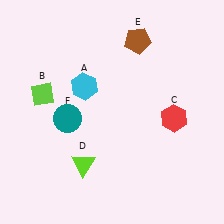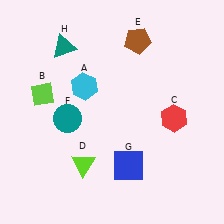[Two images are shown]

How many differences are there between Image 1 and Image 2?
There are 2 differences between the two images.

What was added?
A blue square (G), a teal triangle (H) were added in Image 2.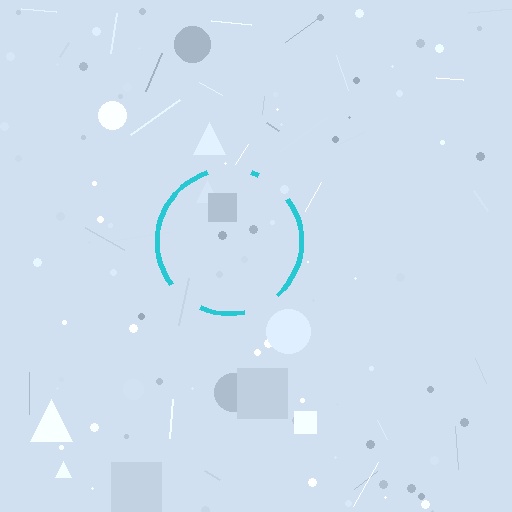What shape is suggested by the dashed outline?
The dashed outline suggests a circle.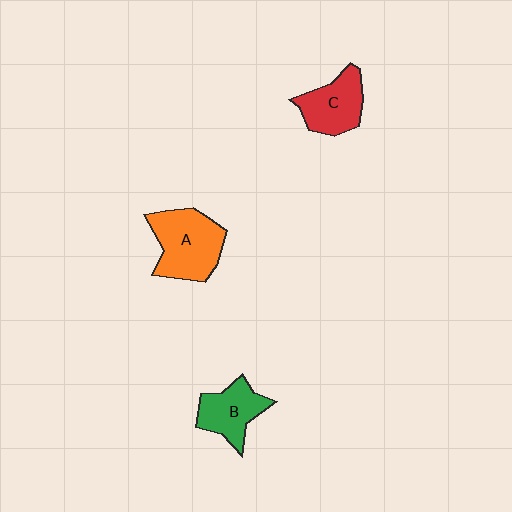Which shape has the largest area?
Shape A (orange).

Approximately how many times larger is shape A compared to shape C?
Approximately 1.4 times.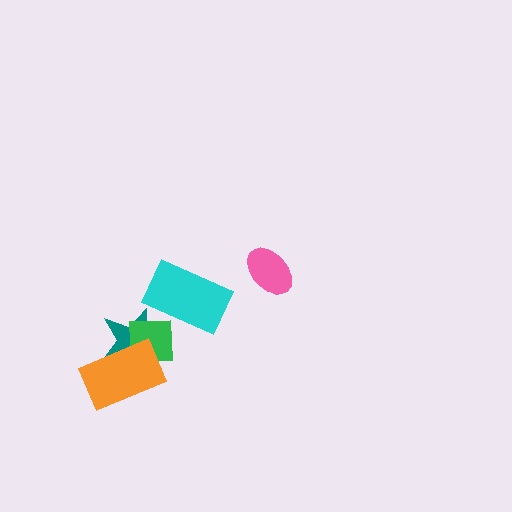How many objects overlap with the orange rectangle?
2 objects overlap with the orange rectangle.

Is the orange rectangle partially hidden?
No, no other shape covers it.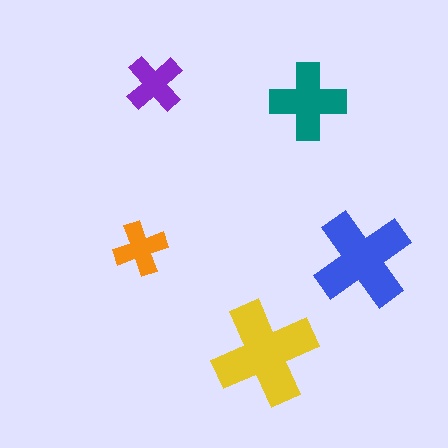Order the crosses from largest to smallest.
the yellow one, the blue one, the teal one, the purple one, the orange one.